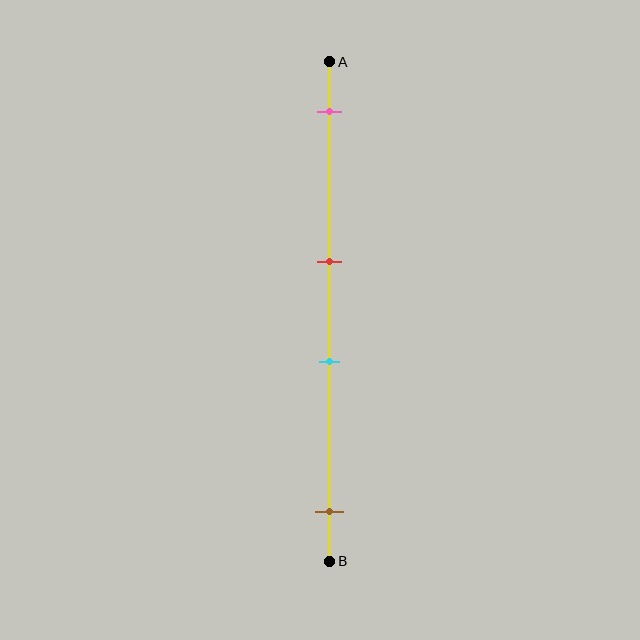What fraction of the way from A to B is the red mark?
The red mark is approximately 40% (0.4) of the way from A to B.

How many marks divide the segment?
There are 4 marks dividing the segment.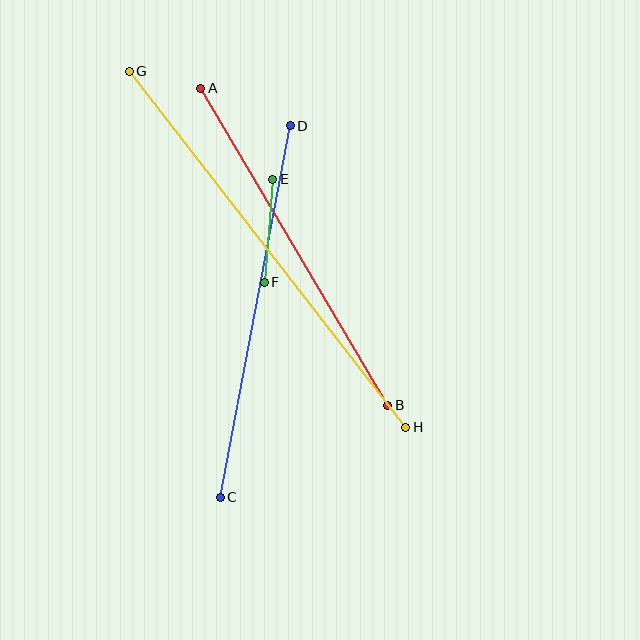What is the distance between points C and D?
The distance is approximately 378 pixels.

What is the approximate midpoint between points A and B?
The midpoint is at approximately (294, 247) pixels.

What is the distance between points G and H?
The distance is approximately 451 pixels.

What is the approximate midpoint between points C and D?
The midpoint is at approximately (255, 311) pixels.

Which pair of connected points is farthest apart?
Points G and H are farthest apart.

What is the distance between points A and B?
The distance is approximately 368 pixels.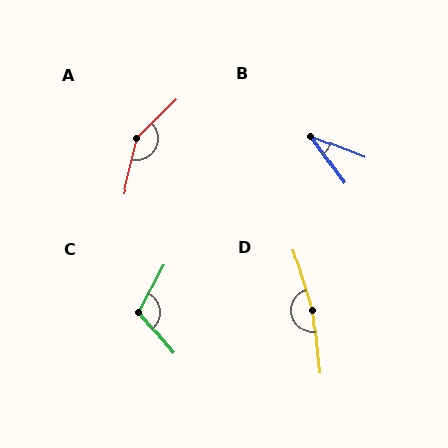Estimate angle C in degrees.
Approximately 111 degrees.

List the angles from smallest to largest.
B (33°), C (111°), A (148°), D (169°).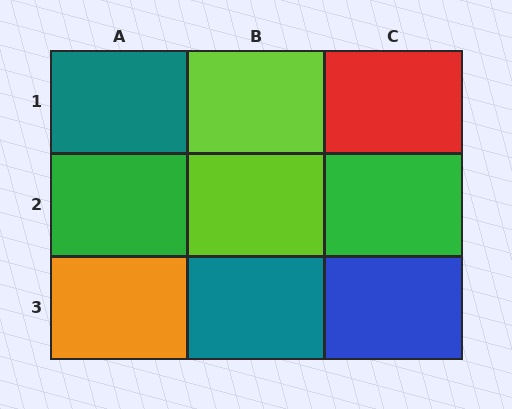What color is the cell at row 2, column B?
Lime.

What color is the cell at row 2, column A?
Green.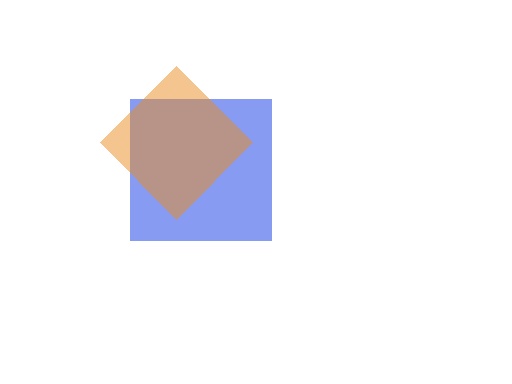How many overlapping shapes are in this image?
There are 2 overlapping shapes in the image.